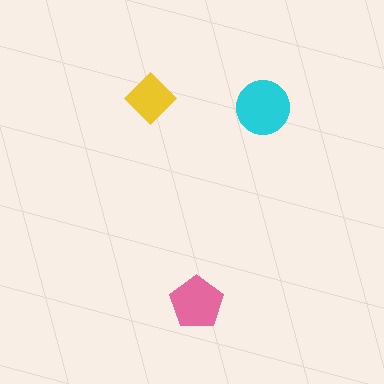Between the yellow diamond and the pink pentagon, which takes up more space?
The pink pentagon.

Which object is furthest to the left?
The yellow diamond is leftmost.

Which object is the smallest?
The yellow diamond.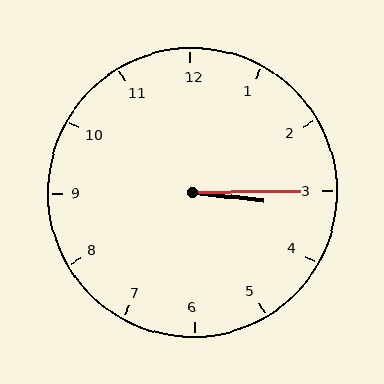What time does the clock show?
3:15.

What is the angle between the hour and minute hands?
Approximately 8 degrees.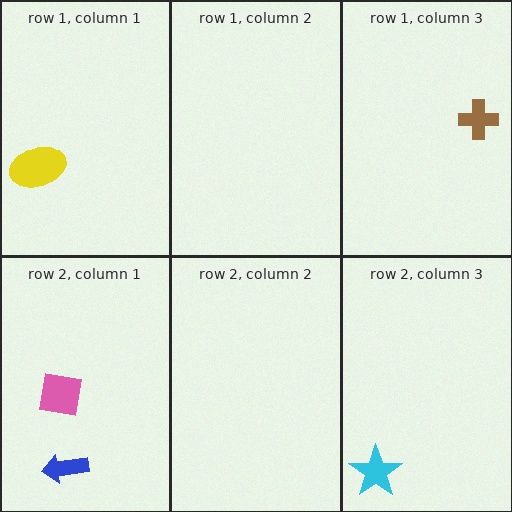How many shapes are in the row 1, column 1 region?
1.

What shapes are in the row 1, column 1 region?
The yellow ellipse.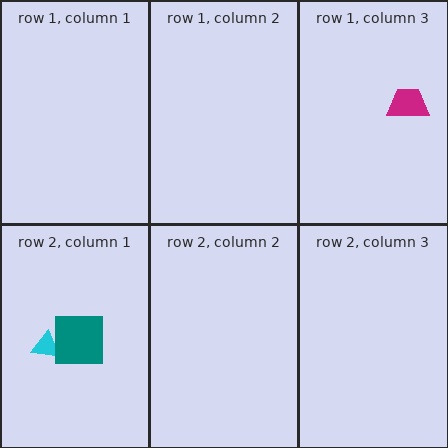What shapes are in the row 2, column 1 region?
The cyan triangle, the teal square.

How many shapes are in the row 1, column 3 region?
1.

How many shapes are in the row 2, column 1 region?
2.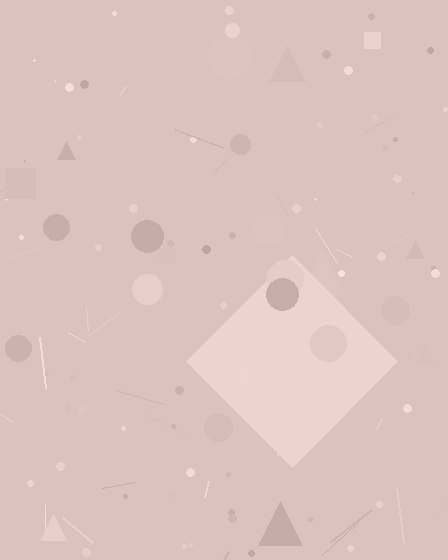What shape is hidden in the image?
A diamond is hidden in the image.